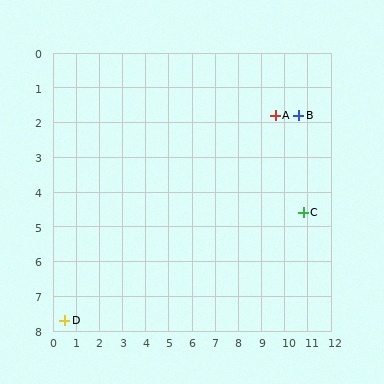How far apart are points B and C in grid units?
Points B and C are about 2.8 grid units apart.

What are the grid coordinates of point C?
Point C is at approximately (10.8, 4.6).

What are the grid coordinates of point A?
Point A is at approximately (9.6, 1.8).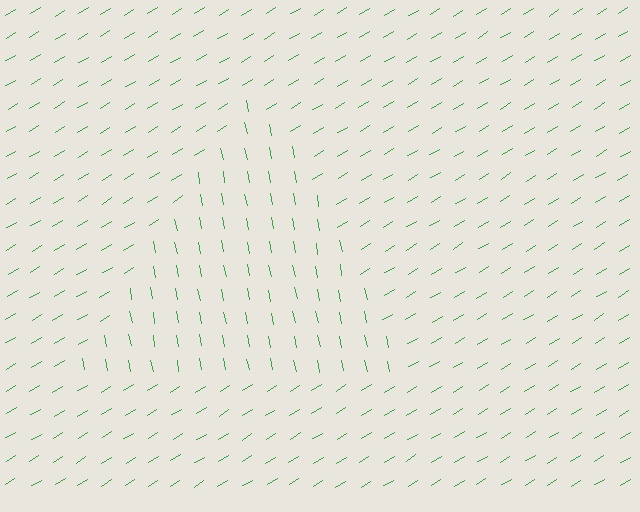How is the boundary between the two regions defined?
The boundary is defined purely by a change in line orientation (approximately 70 degrees difference). All lines are the same color and thickness.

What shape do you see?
I see a triangle.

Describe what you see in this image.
The image is filled with small green line segments. A triangle region in the image has lines oriented differently from the surrounding lines, creating a visible texture boundary.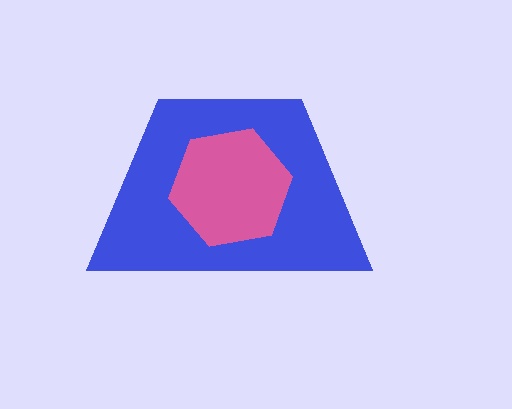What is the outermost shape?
The blue trapezoid.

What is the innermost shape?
The pink hexagon.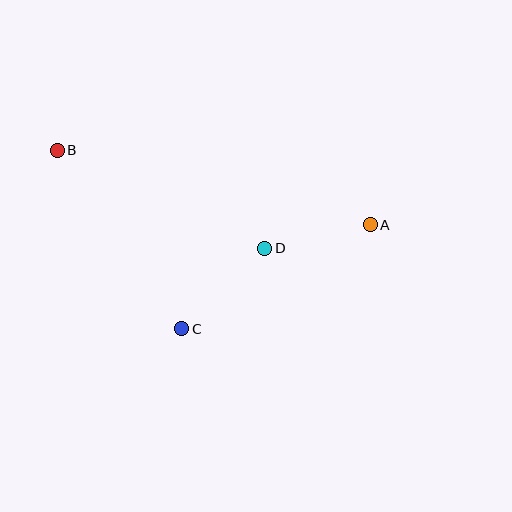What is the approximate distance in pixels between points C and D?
The distance between C and D is approximately 116 pixels.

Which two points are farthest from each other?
Points A and B are farthest from each other.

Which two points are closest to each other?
Points A and D are closest to each other.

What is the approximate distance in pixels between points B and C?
The distance between B and C is approximately 218 pixels.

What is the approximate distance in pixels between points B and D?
The distance between B and D is approximately 229 pixels.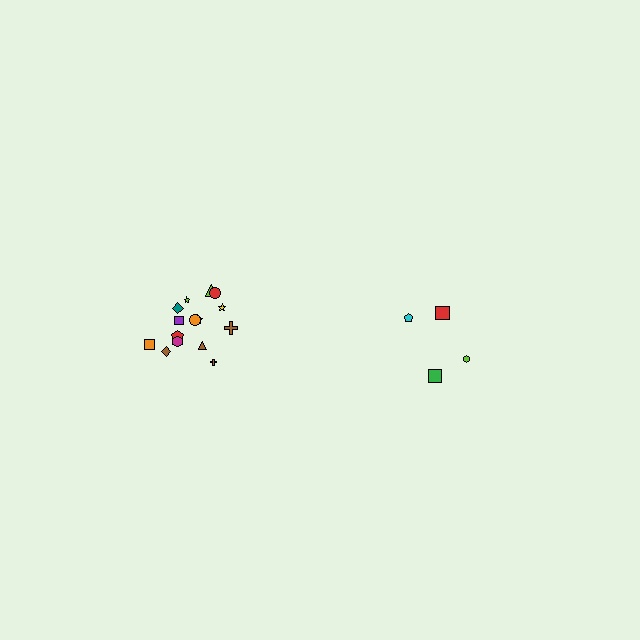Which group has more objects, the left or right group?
The left group.